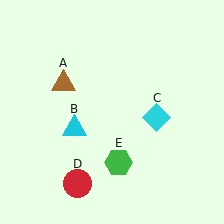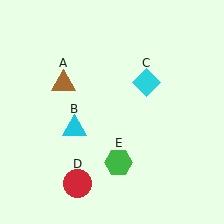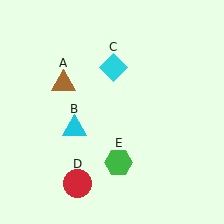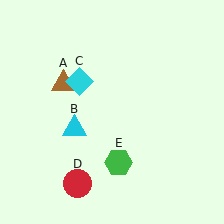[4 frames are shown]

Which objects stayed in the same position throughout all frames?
Brown triangle (object A) and cyan triangle (object B) and red circle (object D) and green hexagon (object E) remained stationary.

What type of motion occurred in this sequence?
The cyan diamond (object C) rotated counterclockwise around the center of the scene.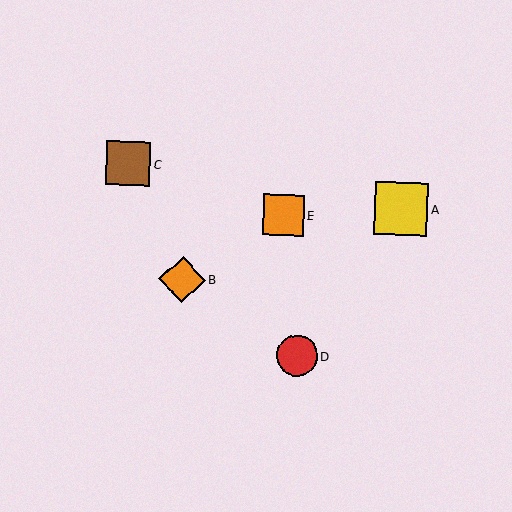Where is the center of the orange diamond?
The center of the orange diamond is at (182, 280).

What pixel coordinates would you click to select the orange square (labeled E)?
Click at (283, 215) to select the orange square E.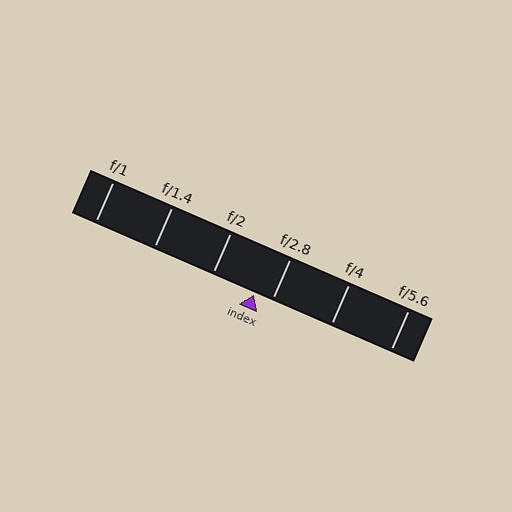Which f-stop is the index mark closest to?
The index mark is closest to f/2.8.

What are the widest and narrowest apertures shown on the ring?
The widest aperture shown is f/1 and the narrowest is f/5.6.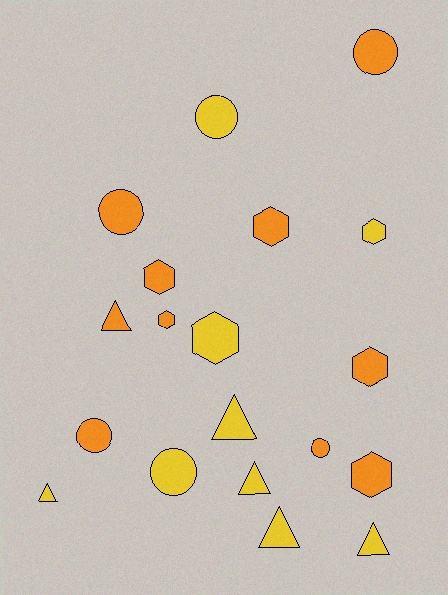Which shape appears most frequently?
Hexagon, with 7 objects.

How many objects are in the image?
There are 19 objects.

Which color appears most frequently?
Orange, with 10 objects.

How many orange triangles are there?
There is 1 orange triangle.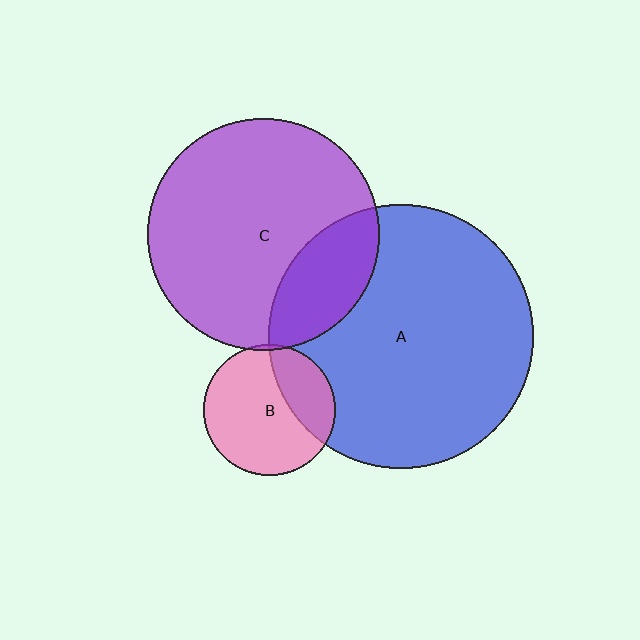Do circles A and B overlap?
Yes.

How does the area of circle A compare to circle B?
Approximately 4.0 times.